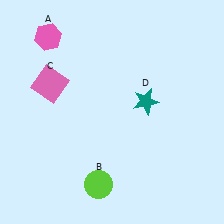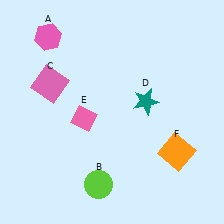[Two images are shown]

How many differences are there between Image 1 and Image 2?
There are 2 differences between the two images.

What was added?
A pink diamond (E), an orange square (F) were added in Image 2.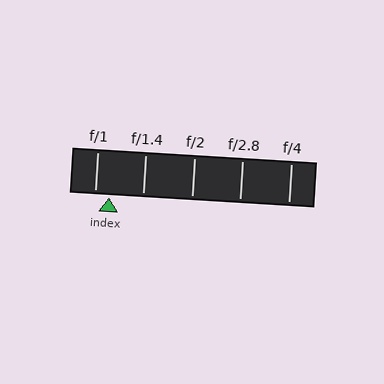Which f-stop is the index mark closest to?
The index mark is closest to f/1.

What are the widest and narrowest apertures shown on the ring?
The widest aperture shown is f/1 and the narrowest is f/4.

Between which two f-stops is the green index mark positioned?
The index mark is between f/1 and f/1.4.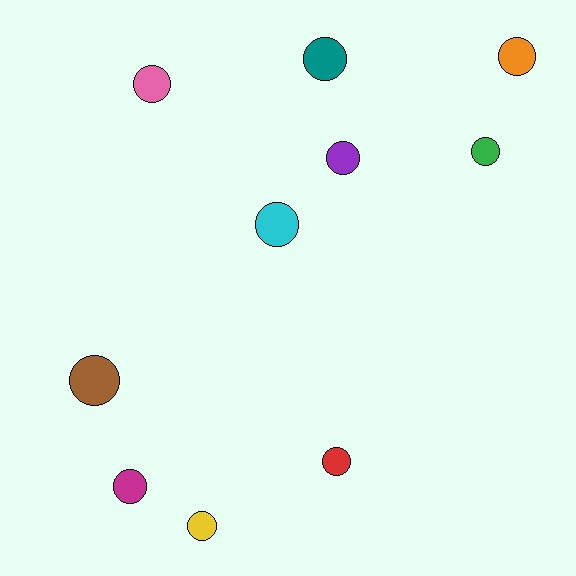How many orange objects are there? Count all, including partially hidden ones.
There is 1 orange object.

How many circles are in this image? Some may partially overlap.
There are 10 circles.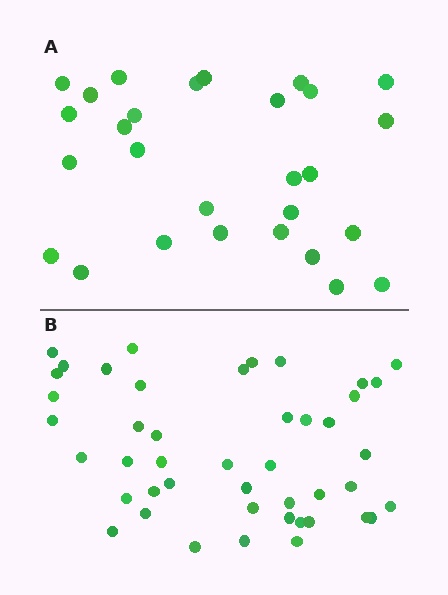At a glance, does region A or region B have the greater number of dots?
Region B (the bottom region) has more dots.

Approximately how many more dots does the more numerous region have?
Region B has approximately 15 more dots than region A.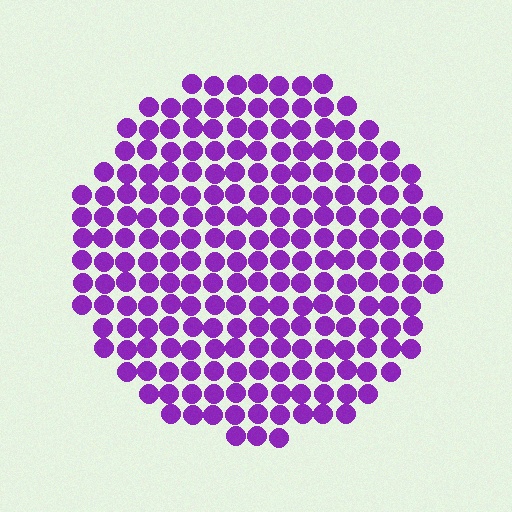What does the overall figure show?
The overall figure shows a circle.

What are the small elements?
The small elements are circles.